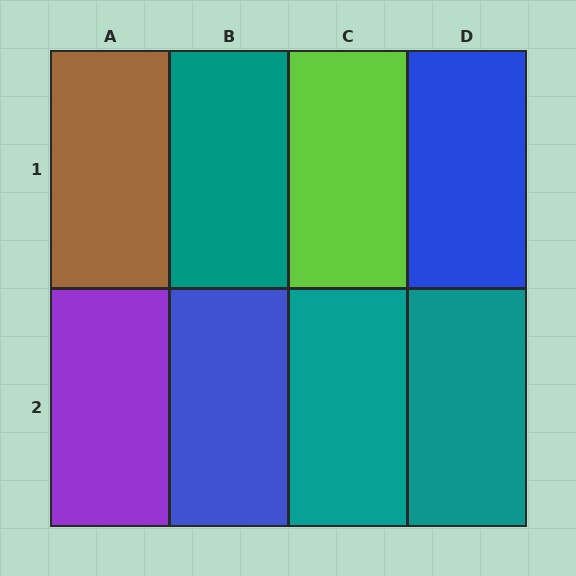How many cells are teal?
3 cells are teal.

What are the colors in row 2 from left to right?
Purple, blue, teal, teal.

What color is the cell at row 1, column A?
Brown.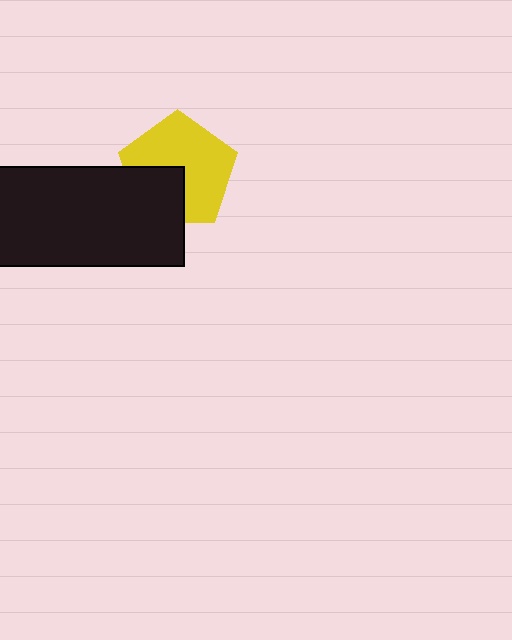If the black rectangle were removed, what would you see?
You would see the complete yellow pentagon.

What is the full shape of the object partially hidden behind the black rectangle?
The partially hidden object is a yellow pentagon.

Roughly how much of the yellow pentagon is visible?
Most of it is visible (roughly 67%).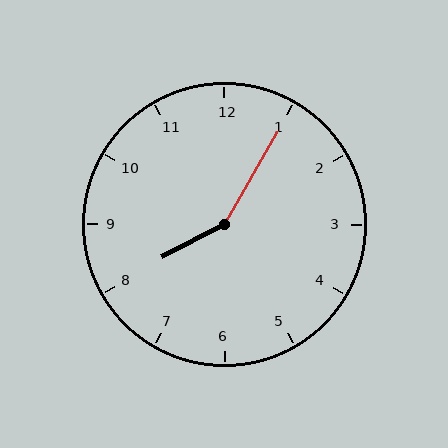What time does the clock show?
8:05.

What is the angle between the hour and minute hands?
Approximately 148 degrees.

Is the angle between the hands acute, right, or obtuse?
It is obtuse.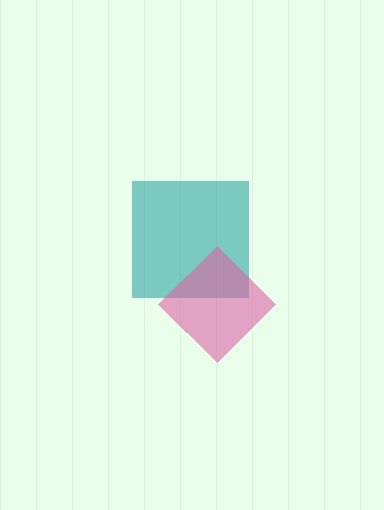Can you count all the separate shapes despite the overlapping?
Yes, there are 2 separate shapes.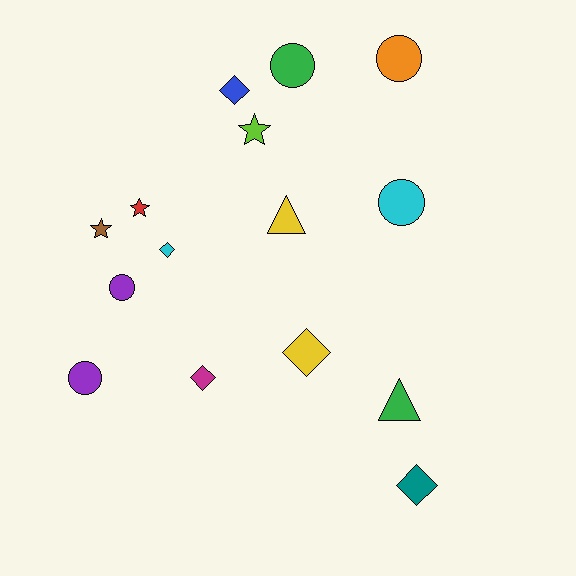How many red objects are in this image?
There is 1 red object.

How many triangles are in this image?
There are 2 triangles.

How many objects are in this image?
There are 15 objects.